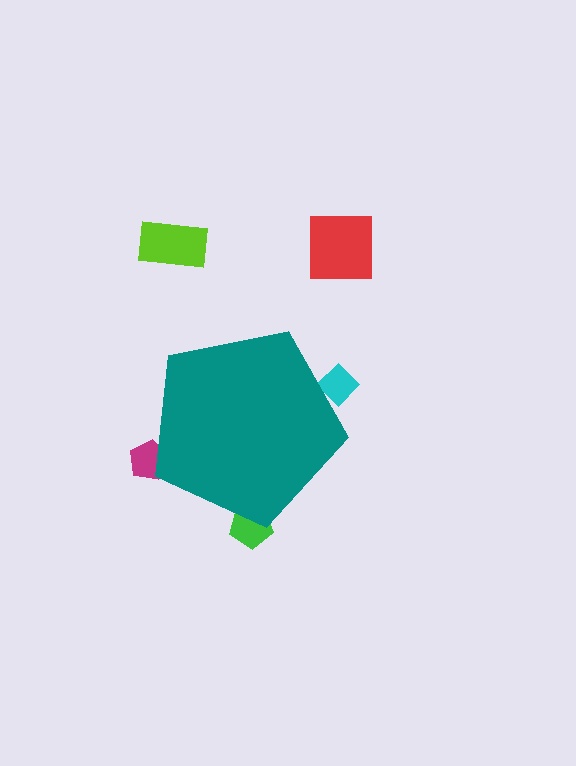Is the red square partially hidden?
No, the red square is fully visible.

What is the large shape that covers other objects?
A teal pentagon.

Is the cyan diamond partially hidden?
Yes, the cyan diamond is partially hidden behind the teal pentagon.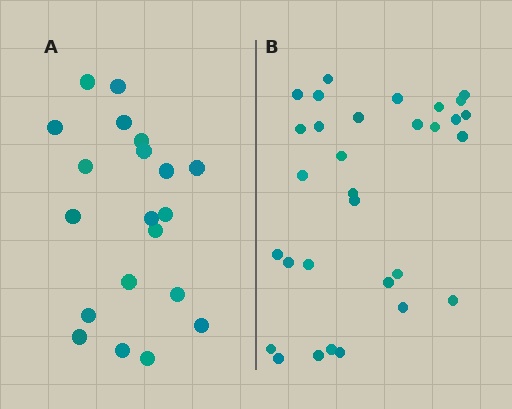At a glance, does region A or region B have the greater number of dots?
Region B (the right region) has more dots.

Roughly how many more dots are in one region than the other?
Region B has roughly 12 or so more dots than region A.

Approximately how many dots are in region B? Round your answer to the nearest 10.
About 30 dots. (The exact count is 31, which rounds to 30.)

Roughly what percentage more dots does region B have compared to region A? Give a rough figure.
About 55% more.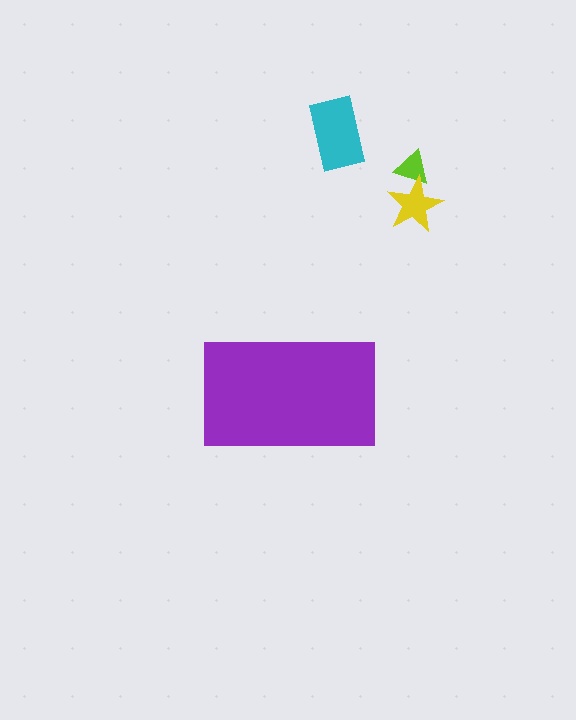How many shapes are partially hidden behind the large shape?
0 shapes are partially hidden.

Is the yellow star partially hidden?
No, the yellow star is fully visible.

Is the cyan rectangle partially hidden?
No, the cyan rectangle is fully visible.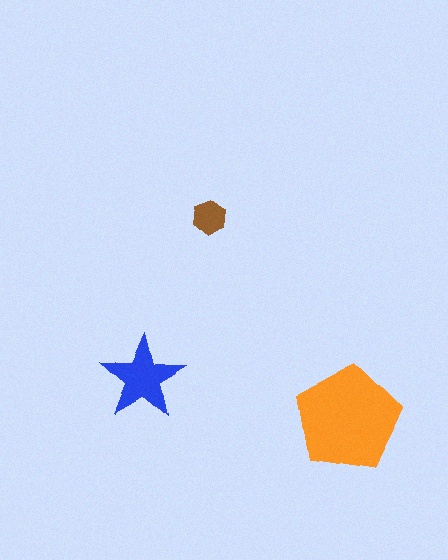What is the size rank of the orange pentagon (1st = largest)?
1st.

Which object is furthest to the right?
The orange pentagon is rightmost.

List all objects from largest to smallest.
The orange pentagon, the blue star, the brown hexagon.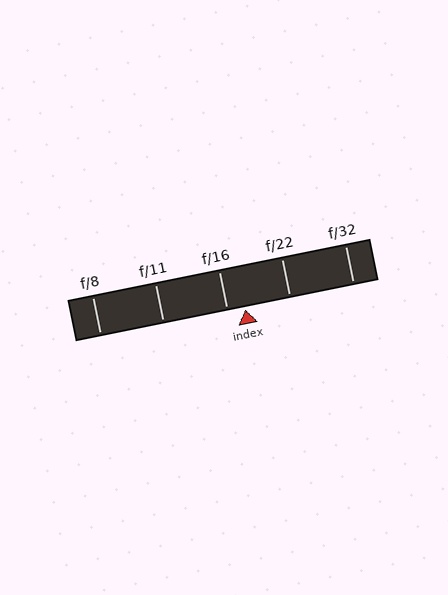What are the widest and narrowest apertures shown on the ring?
The widest aperture shown is f/8 and the narrowest is f/32.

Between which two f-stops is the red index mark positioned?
The index mark is between f/16 and f/22.